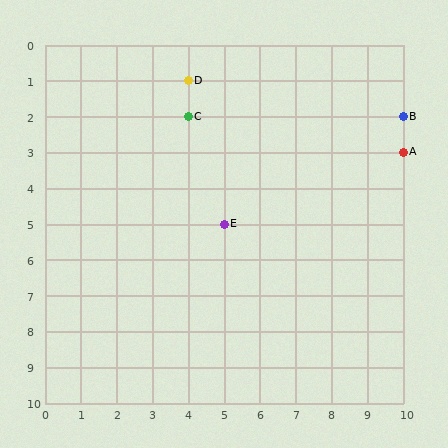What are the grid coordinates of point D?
Point D is at grid coordinates (4, 1).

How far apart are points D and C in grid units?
Points D and C are 1 row apart.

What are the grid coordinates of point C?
Point C is at grid coordinates (4, 2).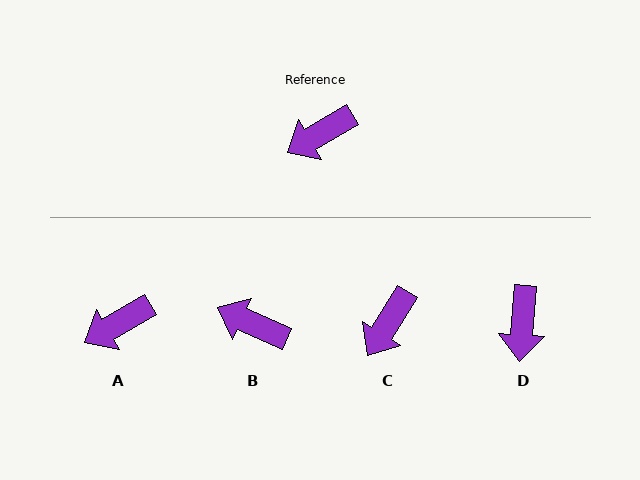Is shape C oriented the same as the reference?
No, it is off by about 28 degrees.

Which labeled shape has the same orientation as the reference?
A.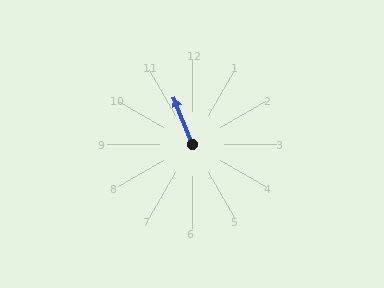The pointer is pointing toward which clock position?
Roughly 11 o'clock.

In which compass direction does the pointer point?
North.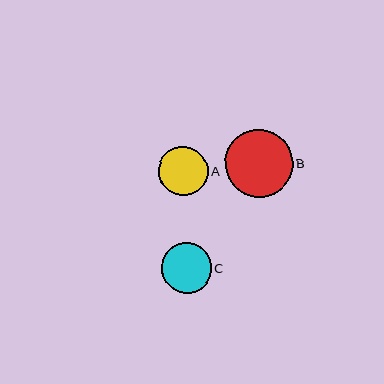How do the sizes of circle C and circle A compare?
Circle C and circle A are approximately the same size.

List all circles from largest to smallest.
From largest to smallest: B, C, A.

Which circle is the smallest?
Circle A is the smallest with a size of approximately 49 pixels.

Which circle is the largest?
Circle B is the largest with a size of approximately 68 pixels.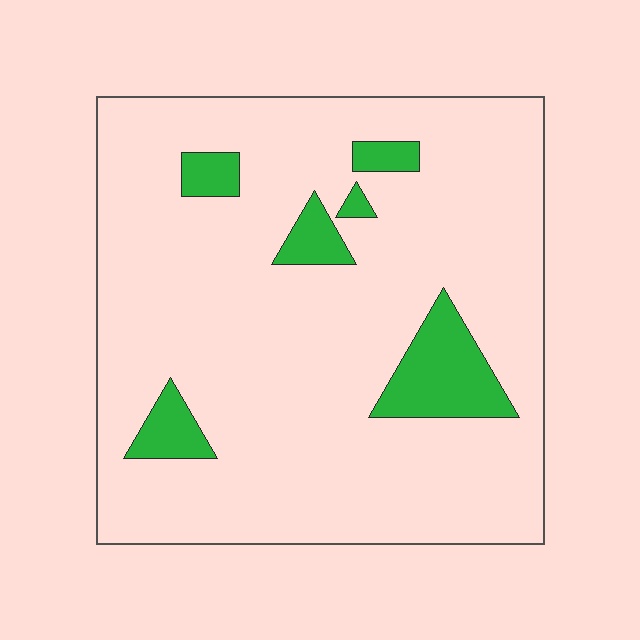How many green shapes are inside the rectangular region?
6.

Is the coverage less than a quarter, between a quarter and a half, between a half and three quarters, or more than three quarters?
Less than a quarter.